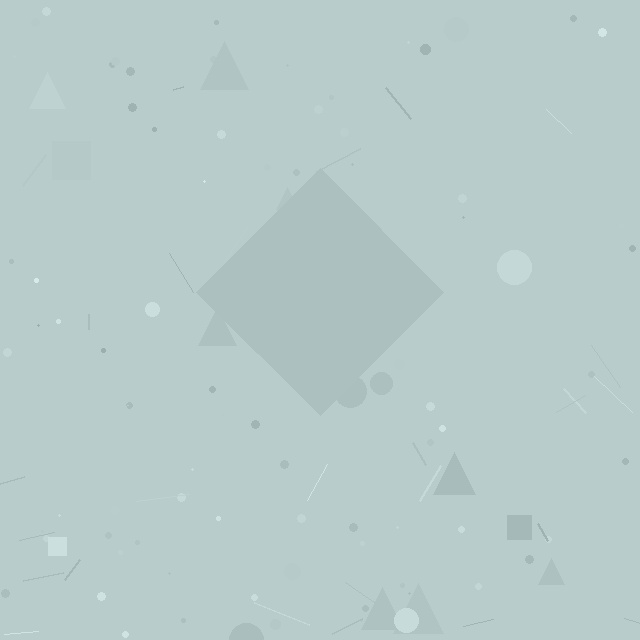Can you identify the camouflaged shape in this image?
The camouflaged shape is a diamond.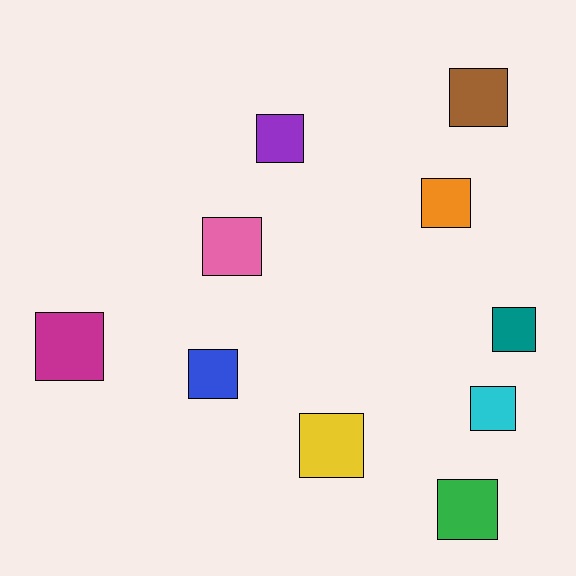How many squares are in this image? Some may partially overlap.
There are 10 squares.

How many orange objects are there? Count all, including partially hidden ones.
There is 1 orange object.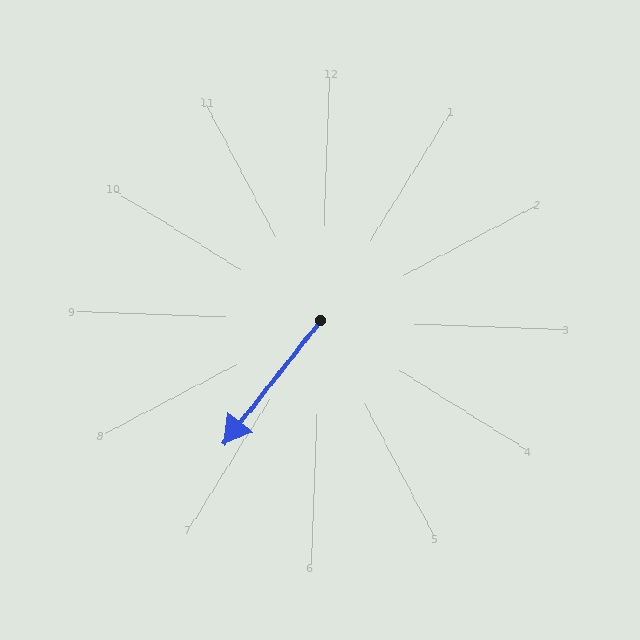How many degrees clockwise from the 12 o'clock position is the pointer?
Approximately 216 degrees.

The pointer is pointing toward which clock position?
Roughly 7 o'clock.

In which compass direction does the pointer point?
Southwest.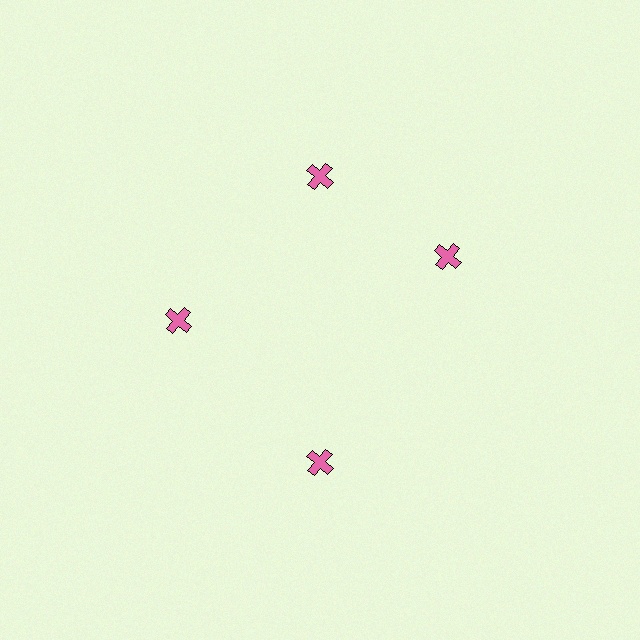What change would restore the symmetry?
The symmetry would be restored by rotating it back into even spacing with its neighbors so that all 4 crosses sit at equal angles and equal distance from the center.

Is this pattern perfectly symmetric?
No. The 4 pink crosses are arranged in a ring, but one element near the 3 o'clock position is rotated out of alignment along the ring, breaking the 4-fold rotational symmetry.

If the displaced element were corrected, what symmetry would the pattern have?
It would have 4-fold rotational symmetry — the pattern would map onto itself every 90 degrees.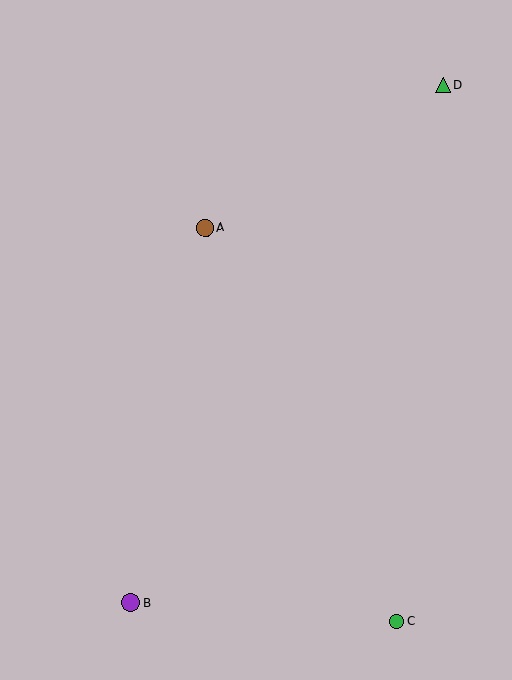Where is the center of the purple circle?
The center of the purple circle is at (130, 603).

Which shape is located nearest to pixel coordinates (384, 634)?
The green circle (labeled C) at (397, 621) is nearest to that location.